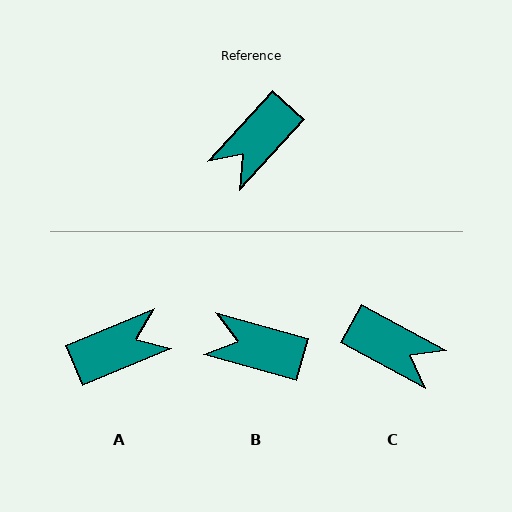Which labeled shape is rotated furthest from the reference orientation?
A, about 155 degrees away.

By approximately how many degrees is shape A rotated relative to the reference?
Approximately 155 degrees counter-clockwise.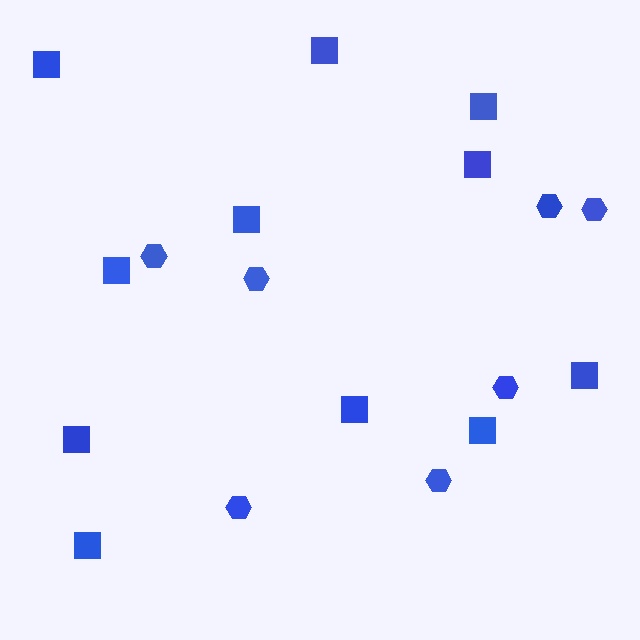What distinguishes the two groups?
There are 2 groups: one group of hexagons (7) and one group of squares (11).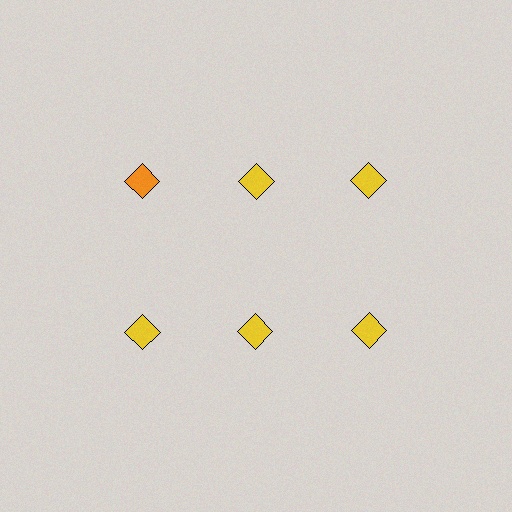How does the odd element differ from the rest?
It has a different color: orange instead of yellow.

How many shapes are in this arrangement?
There are 6 shapes arranged in a grid pattern.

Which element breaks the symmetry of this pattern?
The orange diamond in the top row, leftmost column breaks the symmetry. All other shapes are yellow diamonds.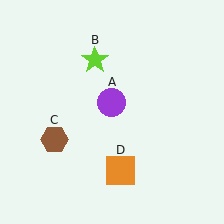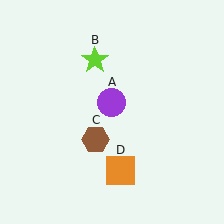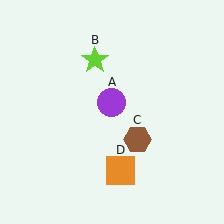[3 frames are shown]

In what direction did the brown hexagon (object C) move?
The brown hexagon (object C) moved right.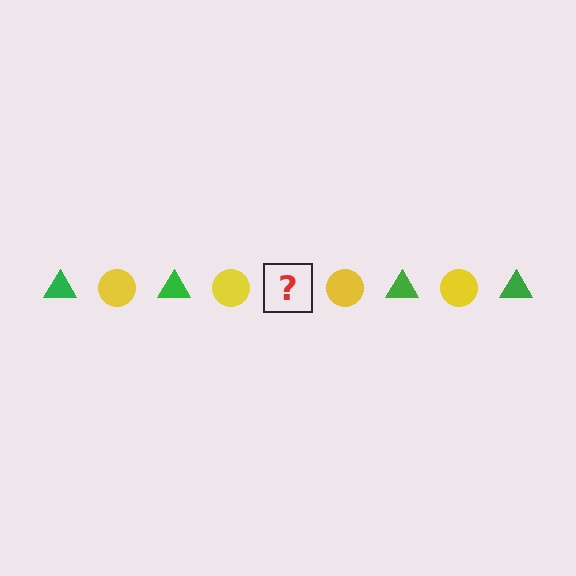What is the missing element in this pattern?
The missing element is a green triangle.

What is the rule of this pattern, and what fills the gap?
The rule is that the pattern alternates between green triangle and yellow circle. The gap should be filled with a green triangle.